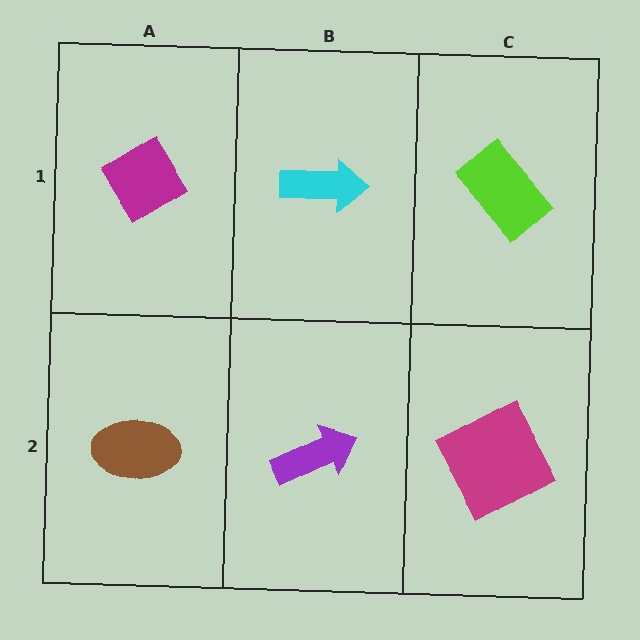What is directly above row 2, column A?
A magenta diamond.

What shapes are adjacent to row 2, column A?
A magenta diamond (row 1, column A), a purple arrow (row 2, column B).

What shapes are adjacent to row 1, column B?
A purple arrow (row 2, column B), a magenta diamond (row 1, column A), a lime rectangle (row 1, column C).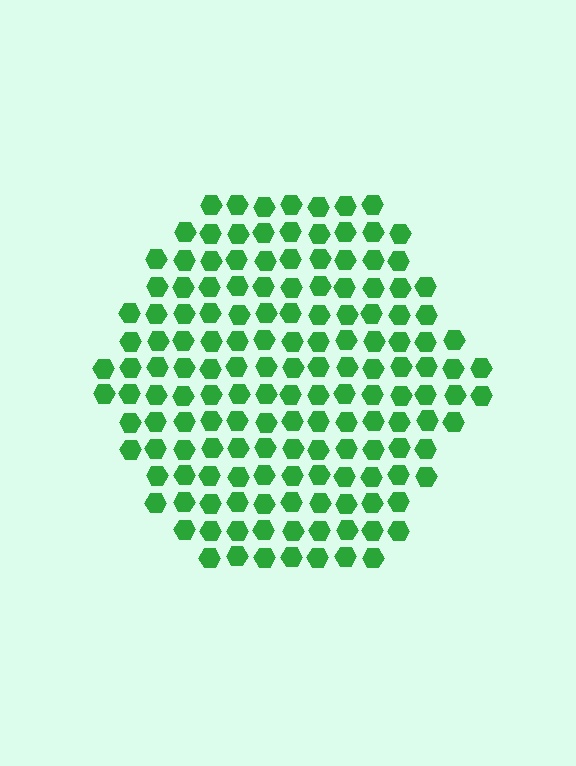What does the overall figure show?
The overall figure shows a hexagon.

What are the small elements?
The small elements are hexagons.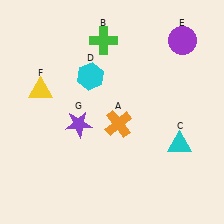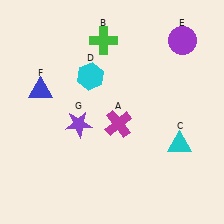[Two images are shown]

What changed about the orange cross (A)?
In Image 1, A is orange. In Image 2, it changed to magenta.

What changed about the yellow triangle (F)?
In Image 1, F is yellow. In Image 2, it changed to blue.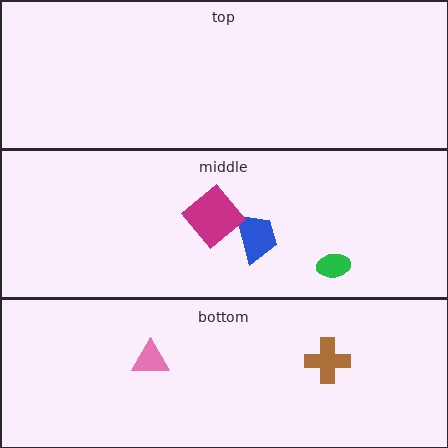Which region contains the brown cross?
The bottom region.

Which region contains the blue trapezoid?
The middle region.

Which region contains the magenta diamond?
The middle region.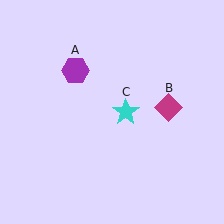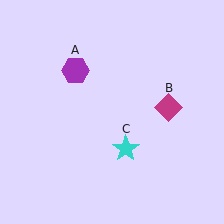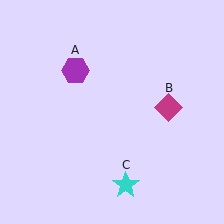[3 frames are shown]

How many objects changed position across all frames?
1 object changed position: cyan star (object C).